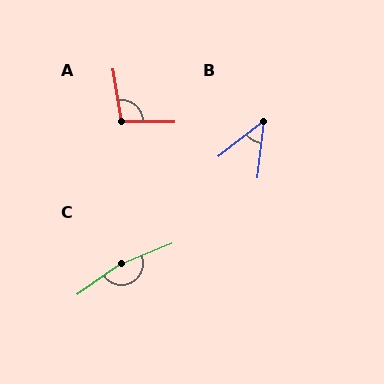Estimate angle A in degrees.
Approximately 100 degrees.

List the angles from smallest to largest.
B (46°), A (100°), C (166°).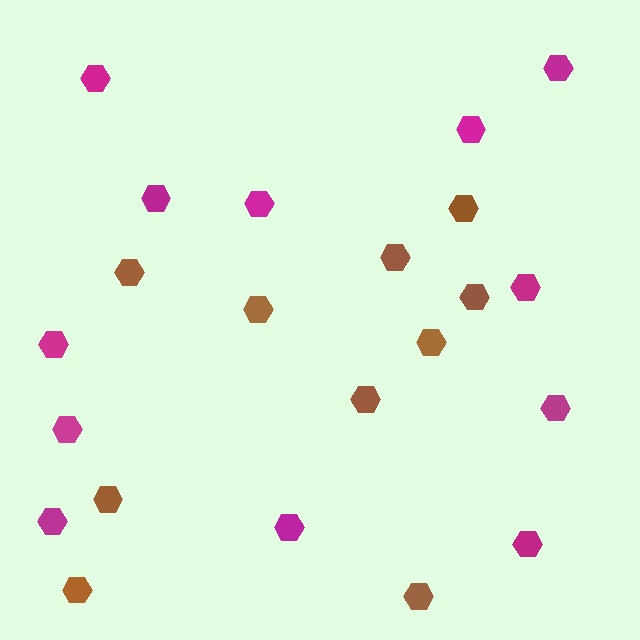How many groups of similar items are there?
There are 2 groups: one group of brown hexagons (10) and one group of magenta hexagons (12).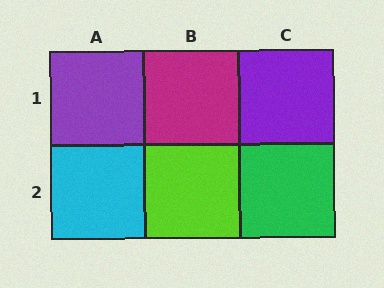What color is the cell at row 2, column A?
Cyan.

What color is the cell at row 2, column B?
Lime.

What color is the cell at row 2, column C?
Green.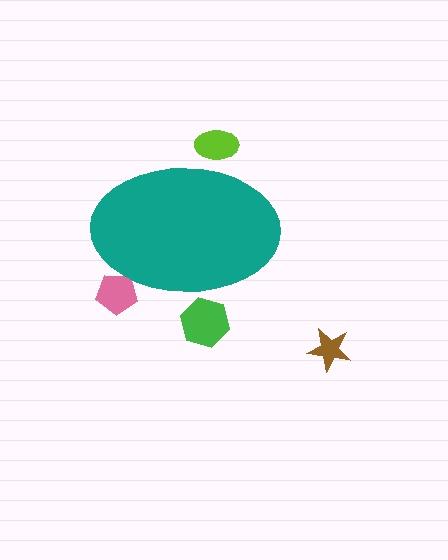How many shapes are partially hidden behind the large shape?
3 shapes are partially hidden.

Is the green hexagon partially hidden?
Yes, the green hexagon is partially hidden behind the teal ellipse.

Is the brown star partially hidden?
No, the brown star is fully visible.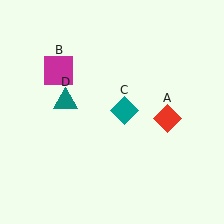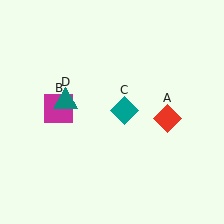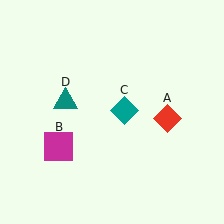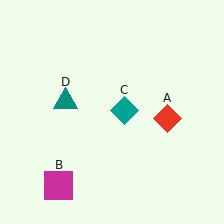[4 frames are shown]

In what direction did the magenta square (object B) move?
The magenta square (object B) moved down.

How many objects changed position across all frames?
1 object changed position: magenta square (object B).